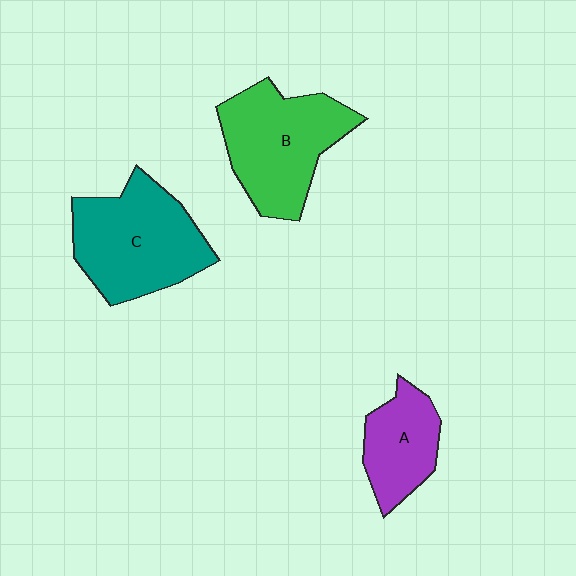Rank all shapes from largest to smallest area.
From largest to smallest: C (teal), B (green), A (purple).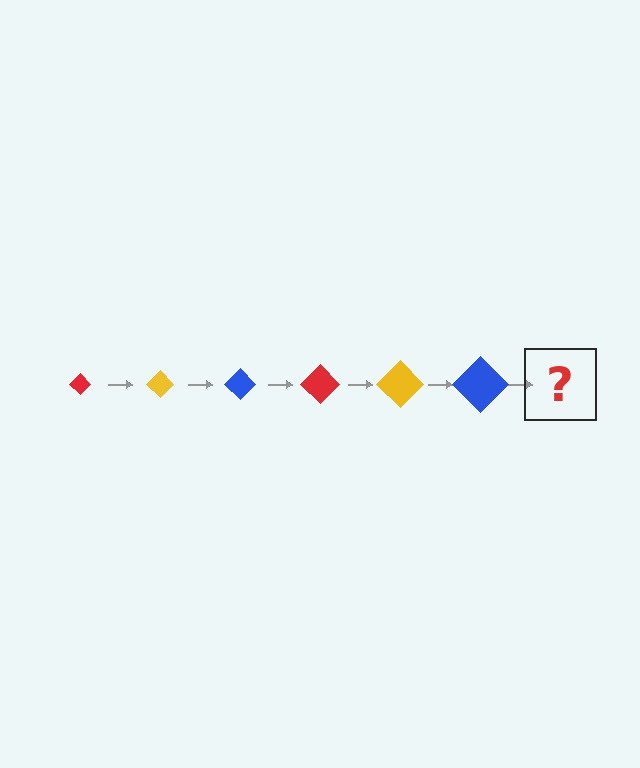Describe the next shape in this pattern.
It should be a red diamond, larger than the previous one.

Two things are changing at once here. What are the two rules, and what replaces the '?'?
The two rules are that the diamond grows larger each step and the color cycles through red, yellow, and blue. The '?' should be a red diamond, larger than the previous one.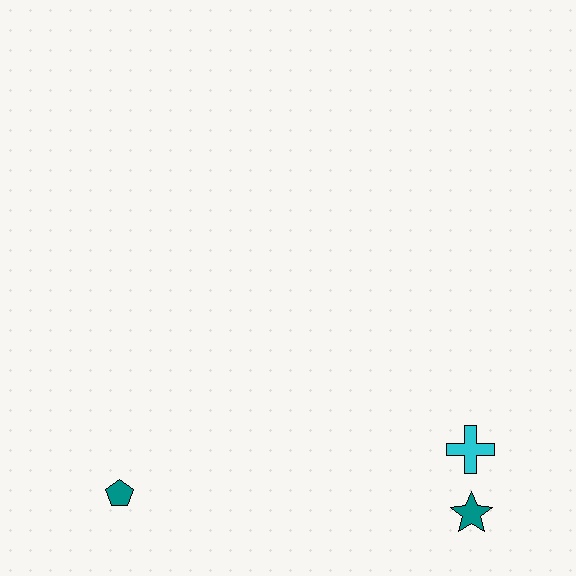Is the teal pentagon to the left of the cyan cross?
Yes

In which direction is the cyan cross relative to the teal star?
The cyan cross is above the teal star.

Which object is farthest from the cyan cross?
The teal pentagon is farthest from the cyan cross.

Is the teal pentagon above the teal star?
Yes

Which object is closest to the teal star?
The cyan cross is closest to the teal star.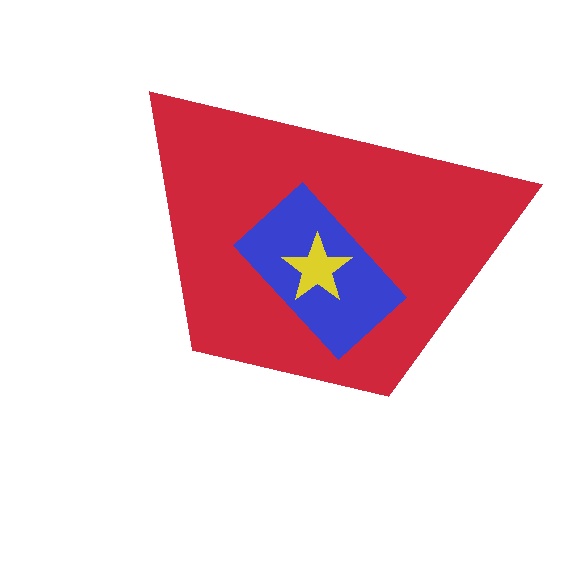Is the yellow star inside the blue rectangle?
Yes.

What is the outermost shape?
The red trapezoid.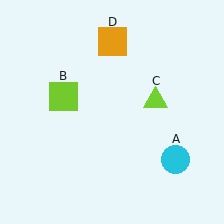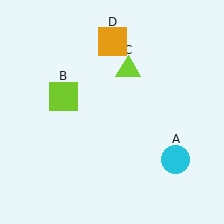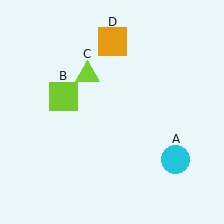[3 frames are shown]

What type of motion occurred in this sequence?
The lime triangle (object C) rotated counterclockwise around the center of the scene.